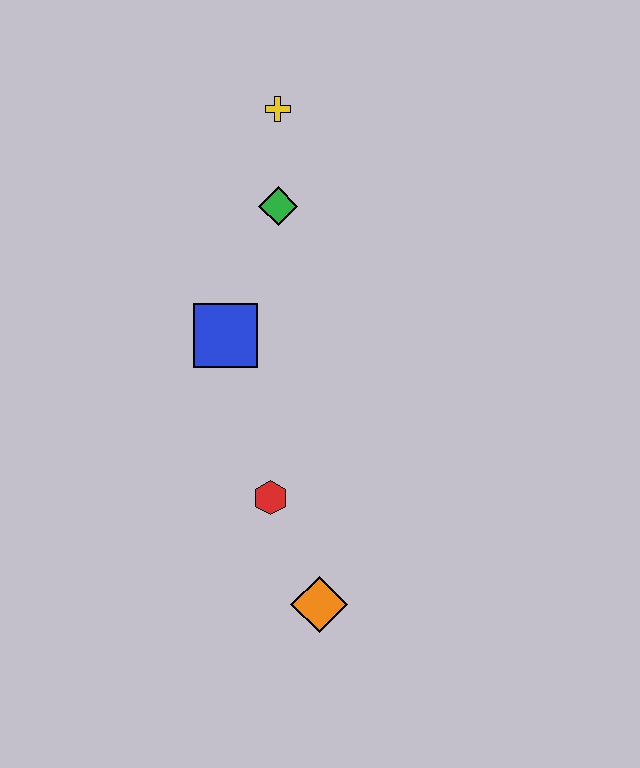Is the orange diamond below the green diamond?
Yes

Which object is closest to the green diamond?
The yellow cross is closest to the green diamond.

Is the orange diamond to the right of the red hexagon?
Yes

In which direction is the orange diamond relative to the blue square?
The orange diamond is below the blue square.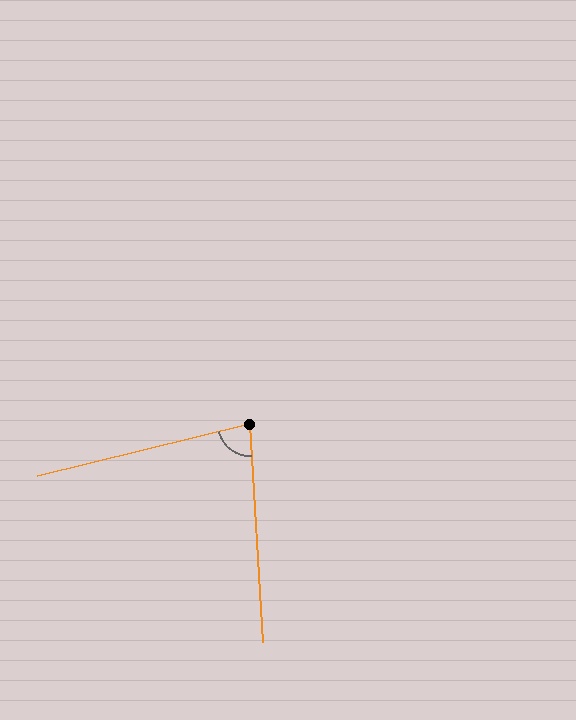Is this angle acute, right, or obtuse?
It is acute.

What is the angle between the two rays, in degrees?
Approximately 79 degrees.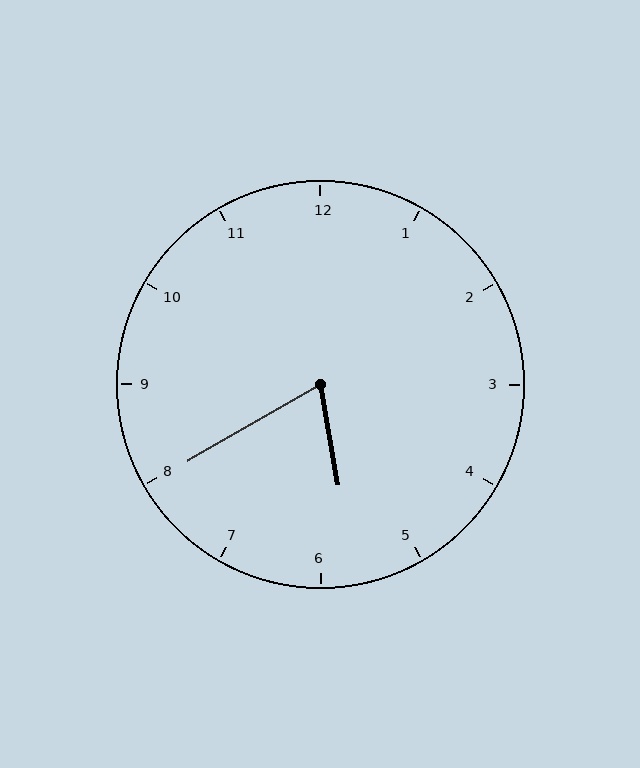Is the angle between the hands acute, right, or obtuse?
It is acute.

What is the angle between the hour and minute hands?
Approximately 70 degrees.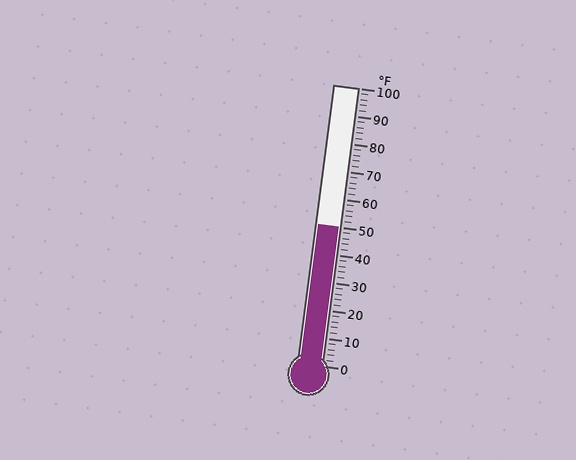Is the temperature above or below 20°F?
The temperature is above 20°F.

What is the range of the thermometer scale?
The thermometer scale ranges from 0°F to 100°F.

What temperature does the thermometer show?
The thermometer shows approximately 50°F.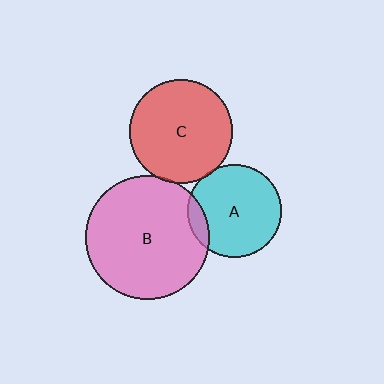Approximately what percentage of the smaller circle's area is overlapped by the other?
Approximately 10%.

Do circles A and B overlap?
Yes.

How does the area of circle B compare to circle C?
Approximately 1.4 times.